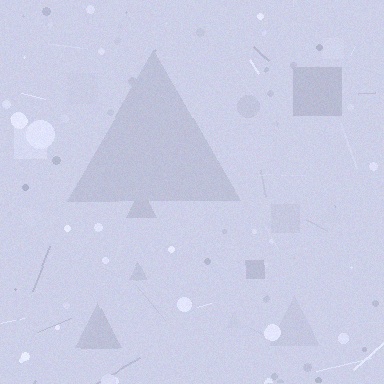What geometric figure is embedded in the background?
A triangle is embedded in the background.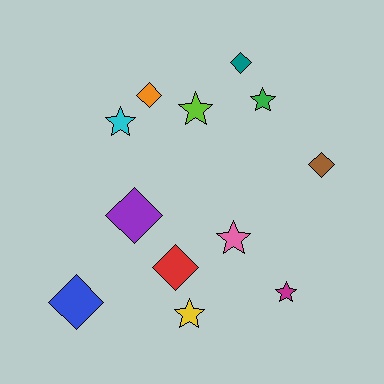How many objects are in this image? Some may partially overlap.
There are 12 objects.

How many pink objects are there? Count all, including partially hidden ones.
There is 1 pink object.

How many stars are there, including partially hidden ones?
There are 6 stars.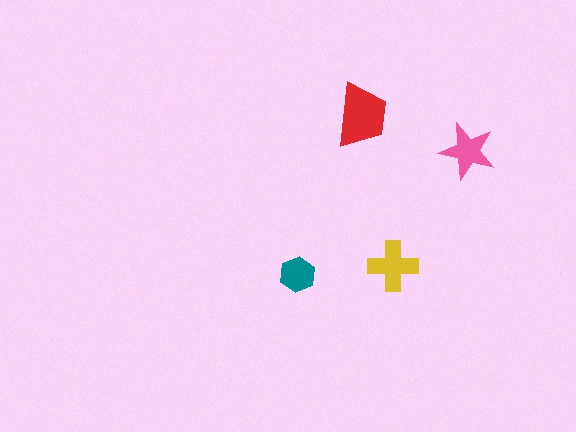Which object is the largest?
The red trapezoid.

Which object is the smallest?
The teal hexagon.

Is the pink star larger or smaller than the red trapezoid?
Smaller.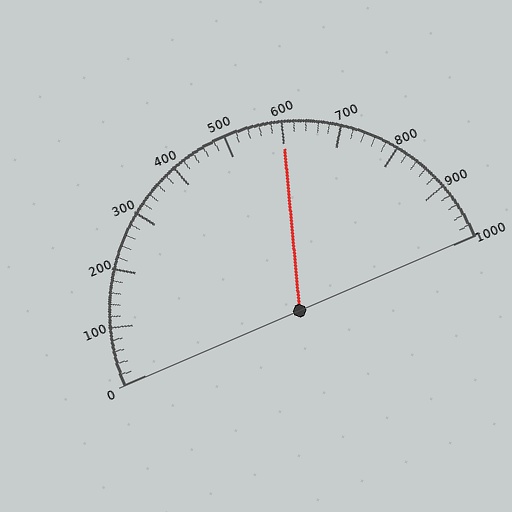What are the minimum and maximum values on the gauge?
The gauge ranges from 0 to 1000.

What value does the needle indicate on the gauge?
The needle indicates approximately 600.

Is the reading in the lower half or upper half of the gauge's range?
The reading is in the upper half of the range (0 to 1000).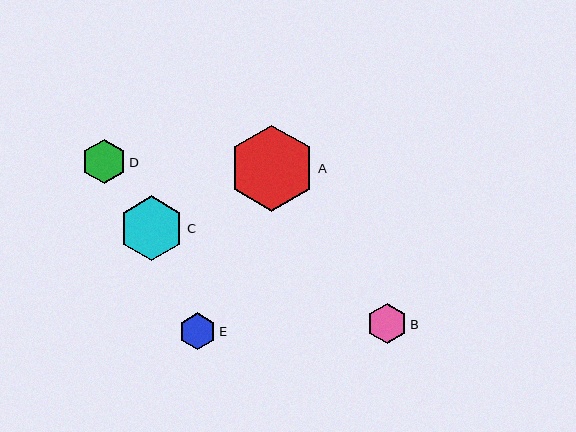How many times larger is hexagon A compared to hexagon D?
Hexagon A is approximately 1.9 times the size of hexagon D.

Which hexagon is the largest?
Hexagon A is the largest with a size of approximately 86 pixels.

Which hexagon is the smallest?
Hexagon E is the smallest with a size of approximately 36 pixels.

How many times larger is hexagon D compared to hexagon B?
Hexagon D is approximately 1.1 times the size of hexagon B.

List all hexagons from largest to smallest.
From largest to smallest: A, C, D, B, E.